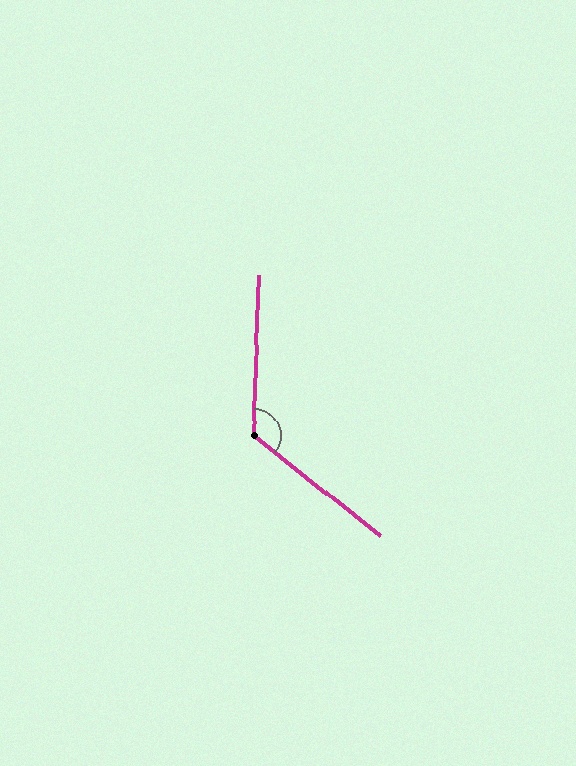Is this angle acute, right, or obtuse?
It is obtuse.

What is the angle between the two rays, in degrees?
Approximately 126 degrees.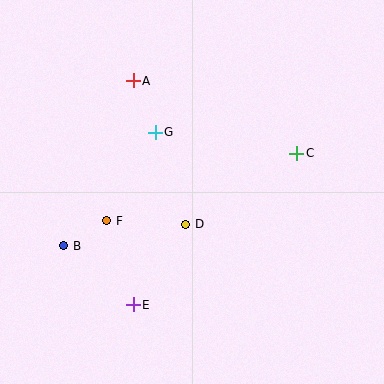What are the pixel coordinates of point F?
Point F is at (107, 221).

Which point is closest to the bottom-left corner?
Point B is closest to the bottom-left corner.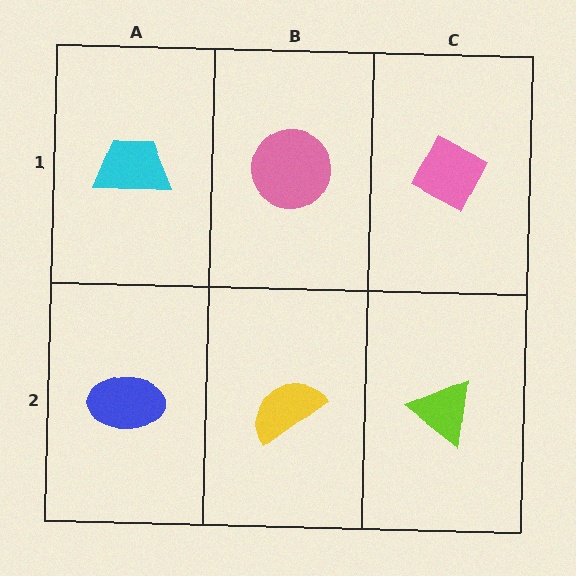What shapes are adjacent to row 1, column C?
A lime triangle (row 2, column C), a pink circle (row 1, column B).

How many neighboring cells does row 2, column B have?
3.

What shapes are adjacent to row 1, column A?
A blue ellipse (row 2, column A), a pink circle (row 1, column B).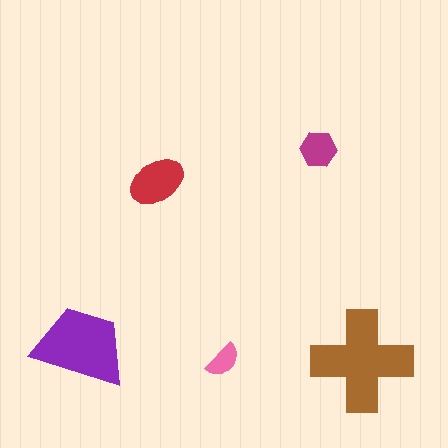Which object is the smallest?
The pink semicircle.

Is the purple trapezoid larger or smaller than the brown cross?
Smaller.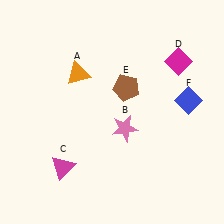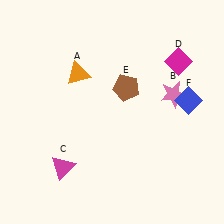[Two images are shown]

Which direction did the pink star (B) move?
The pink star (B) moved right.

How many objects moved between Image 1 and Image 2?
1 object moved between the two images.